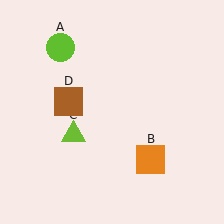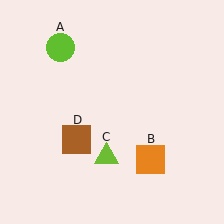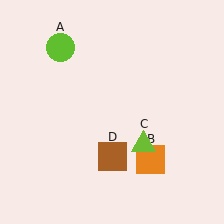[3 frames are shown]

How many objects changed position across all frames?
2 objects changed position: lime triangle (object C), brown square (object D).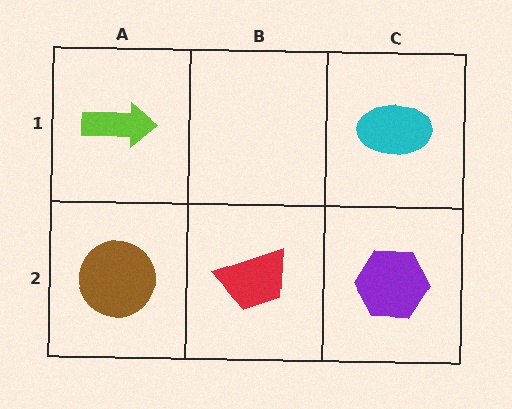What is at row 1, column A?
A lime arrow.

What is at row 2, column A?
A brown circle.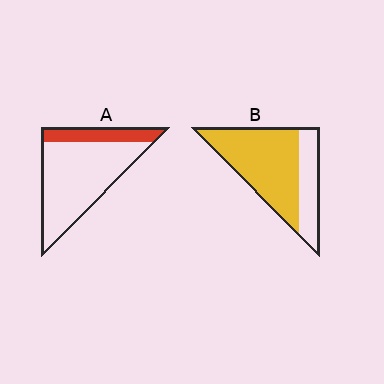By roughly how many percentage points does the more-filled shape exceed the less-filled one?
By roughly 50 percentage points (B over A).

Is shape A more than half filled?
No.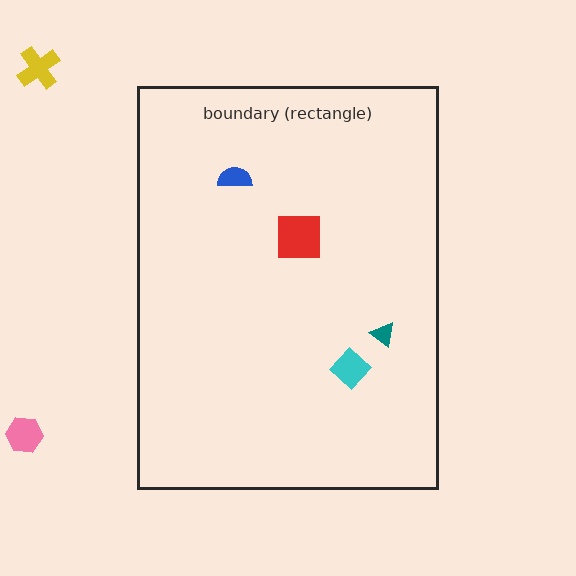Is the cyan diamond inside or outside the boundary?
Inside.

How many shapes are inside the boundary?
4 inside, 2 outside.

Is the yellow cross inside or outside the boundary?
Outside.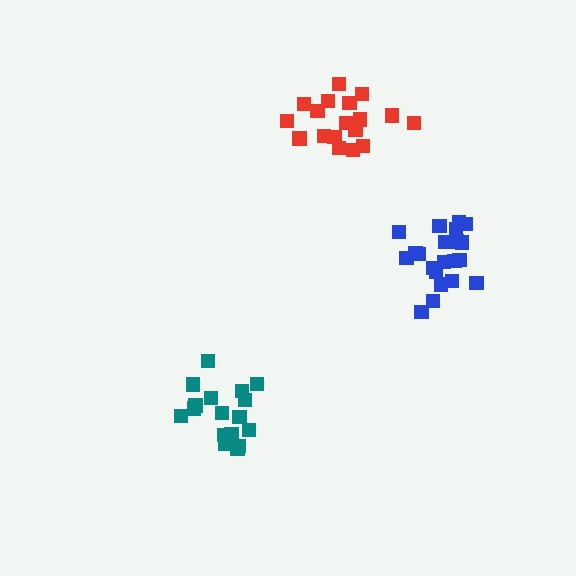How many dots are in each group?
Group 1: 17 dots, Group 2: 18 dots, Group 3: 21 dots (56 total).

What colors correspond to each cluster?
The clusters are colored: teal, red, blue.